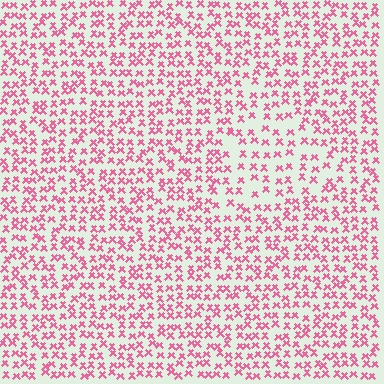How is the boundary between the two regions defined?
The boundary is defined by a change in element density (approximately 1.6x ratio). All elements are the same color, size, and shape.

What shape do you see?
I see a triangle.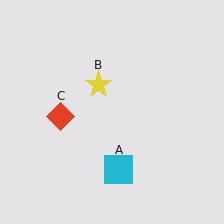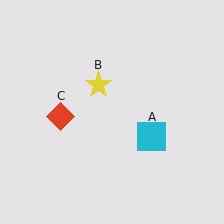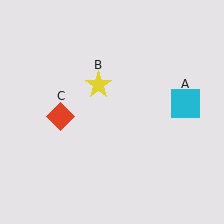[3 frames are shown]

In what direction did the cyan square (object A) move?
The cyan square (object A) moved up and to the right.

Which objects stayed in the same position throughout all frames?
Yellow star (object B) and red diamond (object C) remained stationary.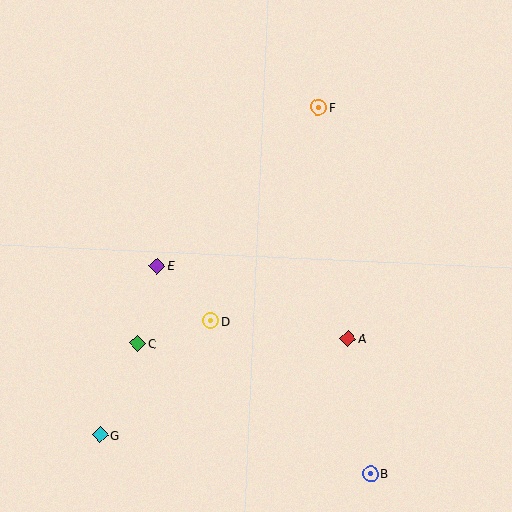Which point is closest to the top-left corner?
Point E is closest to the top-left corner.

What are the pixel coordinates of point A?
Point A is at (348, 338).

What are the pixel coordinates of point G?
Point G is at (100, 435).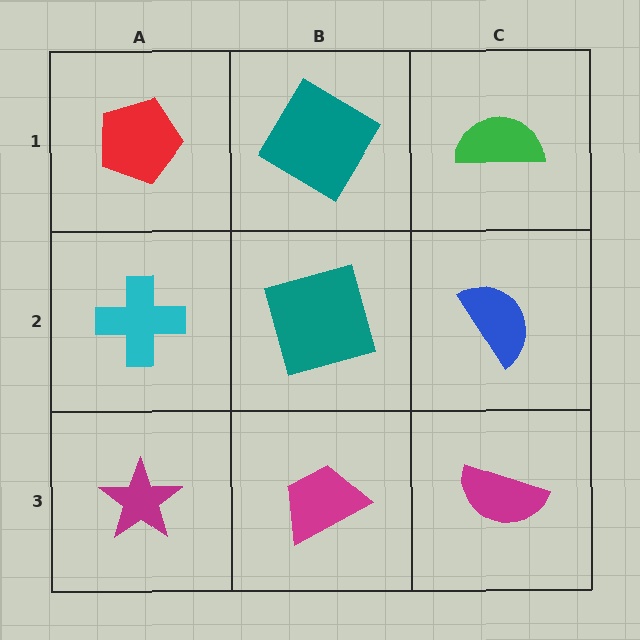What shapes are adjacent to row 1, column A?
A cyan cross (row 2, column A), a teal diamond (row 1, column B).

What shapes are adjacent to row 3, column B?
A teal square (row 2, column B), a magenta star (row 3, column A), a magenta semicircle (row 3, column C).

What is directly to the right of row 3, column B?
A magenta semicircle.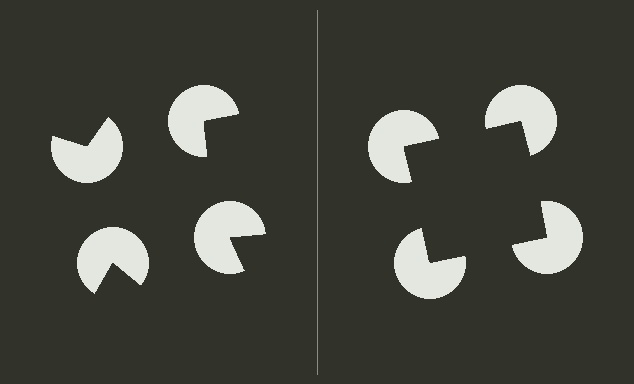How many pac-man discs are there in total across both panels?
8 — 4 on each side.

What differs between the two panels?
The pac-man discs are positioned identically on both sides; only the wedge orientations differ. On the right they align to a square; on the left they are misaligned.